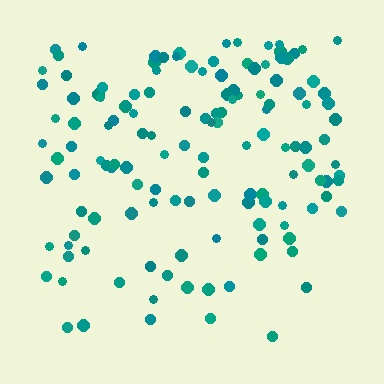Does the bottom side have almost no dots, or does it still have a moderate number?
Still a moderate number, just noticeably fewer than the top.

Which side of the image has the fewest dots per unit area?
The bottom.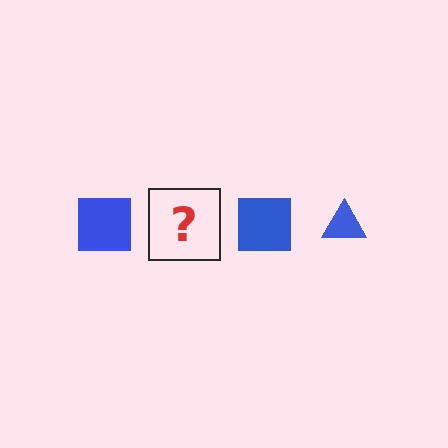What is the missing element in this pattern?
The missing element is a blue triangle.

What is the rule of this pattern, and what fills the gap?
The rule is that the pattern cycles through square, triangle shapes in blue. The gap should be filled with a blue triangle.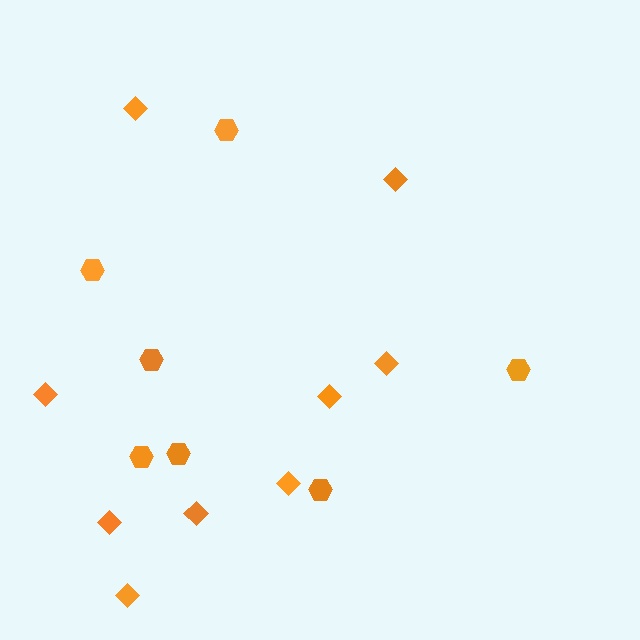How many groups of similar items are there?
There are 2 groups: one group of diamonds (9) and one group of hexagons (7).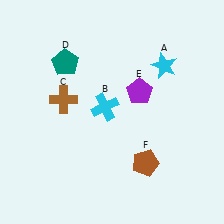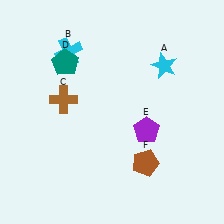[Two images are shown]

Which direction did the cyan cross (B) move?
The cyan cross (B) moved up.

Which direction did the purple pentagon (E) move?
The purple pentagon (E) moved down.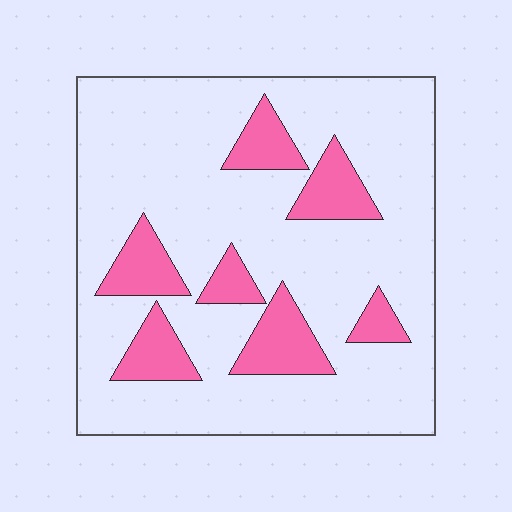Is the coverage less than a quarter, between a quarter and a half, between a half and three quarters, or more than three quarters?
Less than a quarter.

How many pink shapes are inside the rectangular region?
7.